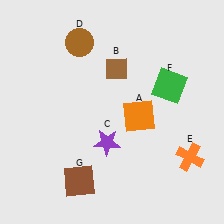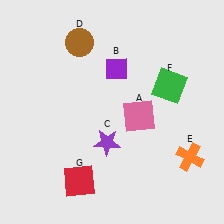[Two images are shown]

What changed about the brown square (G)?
In Image 1, G is brown. In Image 2, it changed to red.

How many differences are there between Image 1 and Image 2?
There are 3 differences between the two images.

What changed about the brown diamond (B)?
In Image 1, B is brown. In Image 2, it changed to purple.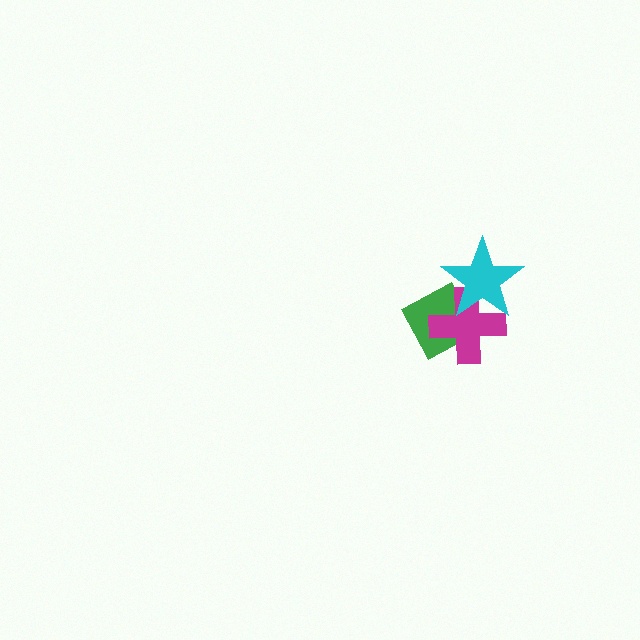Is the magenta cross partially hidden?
Yes, it is partially covered by another shape.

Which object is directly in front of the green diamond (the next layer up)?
The magenta cross is directly in front of the green diamond.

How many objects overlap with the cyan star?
2 objects overlap with the cyan star.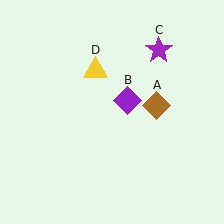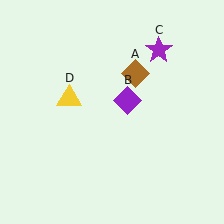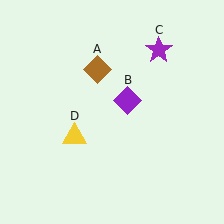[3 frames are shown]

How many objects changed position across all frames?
2 objects changed position: brown diamond (object A), yellow triangle (object D).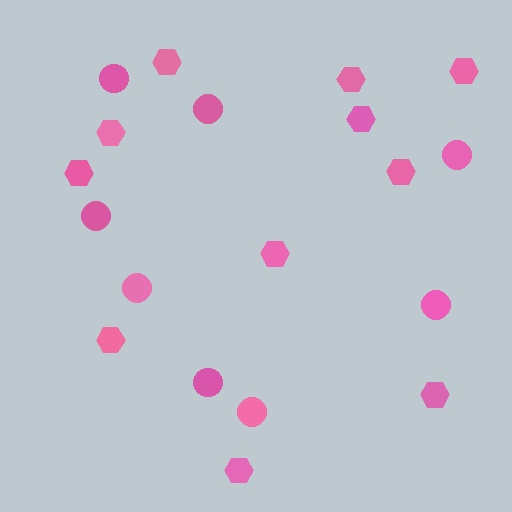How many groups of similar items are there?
There are 2 groups: one group of hexagons (11) and one group of circles (8).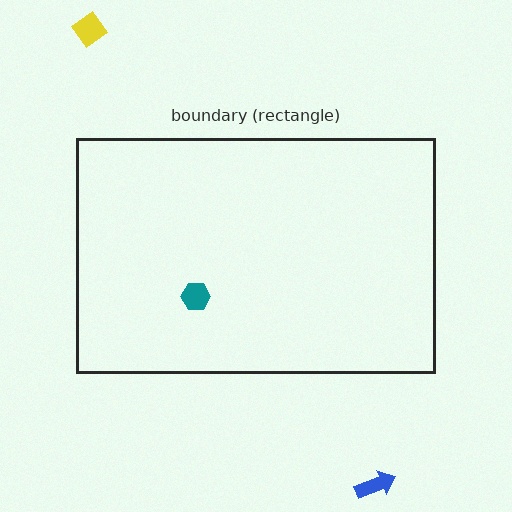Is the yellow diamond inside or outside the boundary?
Outside.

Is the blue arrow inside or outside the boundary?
Outside.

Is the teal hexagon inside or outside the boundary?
Inside.